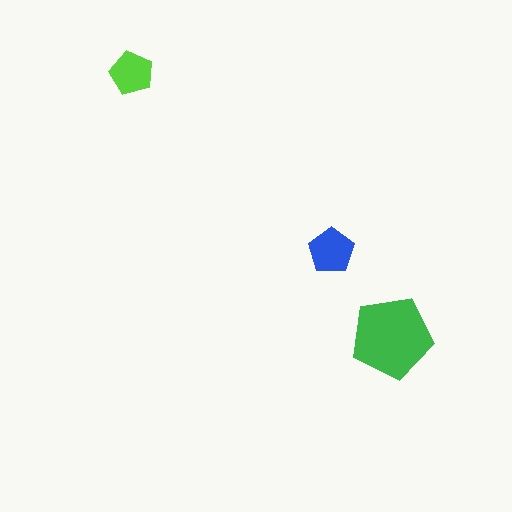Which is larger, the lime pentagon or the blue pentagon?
The blue one.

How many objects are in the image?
There are 3 objects in the image.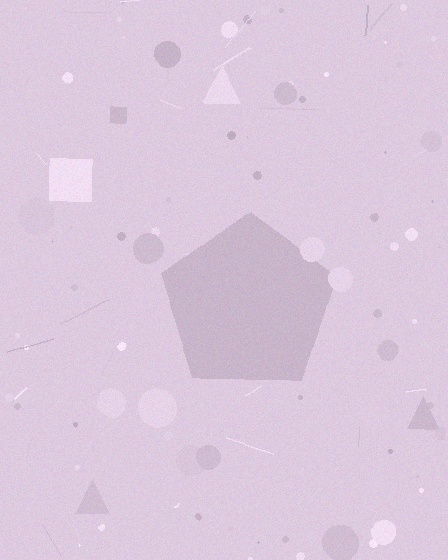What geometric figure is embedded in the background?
A pentagon is embedded in the background.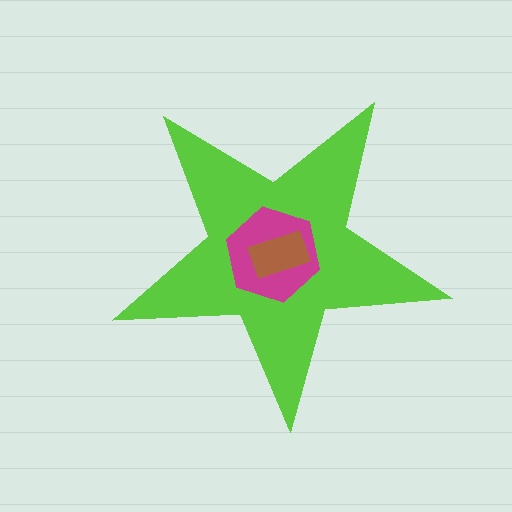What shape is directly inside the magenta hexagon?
The brown rectangle.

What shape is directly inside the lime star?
The magenta hexagon.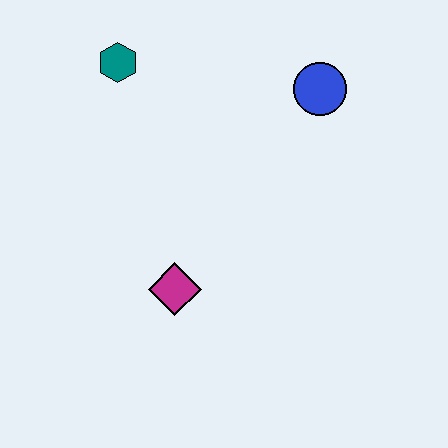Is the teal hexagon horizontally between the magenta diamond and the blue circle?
No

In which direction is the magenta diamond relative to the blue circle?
The magenta diamond is below the blue circle.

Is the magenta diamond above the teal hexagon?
No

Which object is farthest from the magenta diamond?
The blue circle is farthest from the magenta diamond.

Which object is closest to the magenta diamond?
The teal hexagon is closest to the magenta diamond.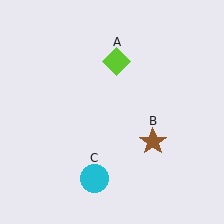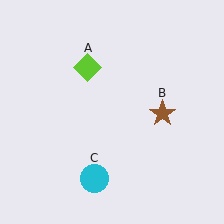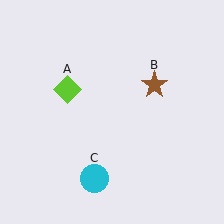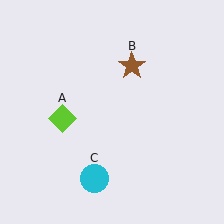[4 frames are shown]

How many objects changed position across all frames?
2 objects changed position: lime diamond (object A), brown star (object B).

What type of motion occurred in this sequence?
The lime diamond (object A), brown star (object B) rotated counterclockwise around the center of the scene.